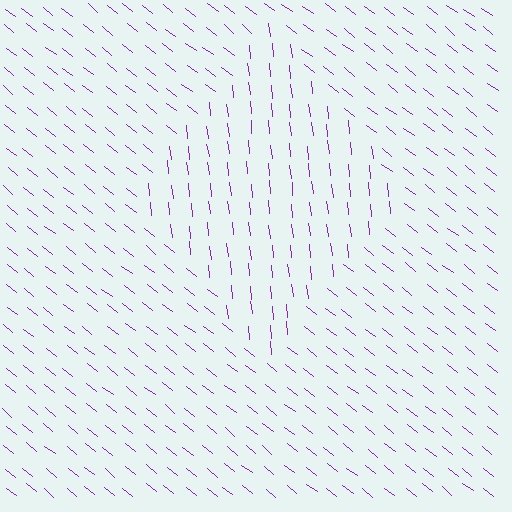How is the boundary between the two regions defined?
The boundary is defined purely by a change in line orientation (approximately 45 degrees difference). All lines are the same color and thickness.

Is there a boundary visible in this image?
Yes, there is a texture boundary formed by a change in line orientation.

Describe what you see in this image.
The image is filled with small purple line segments. A diamond region in the image has lines oriented differently from the surrounding lines, creating a visible texture boundary.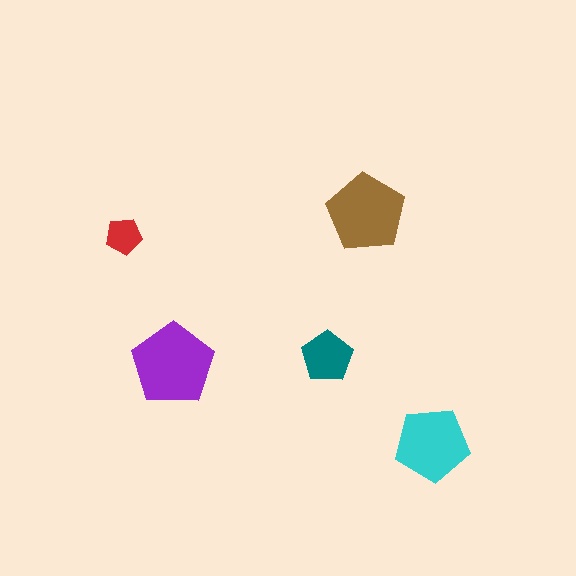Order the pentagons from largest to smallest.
the purple one, the brown one, the cyan one, the teal one, the red one.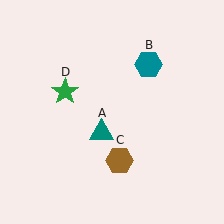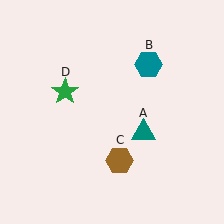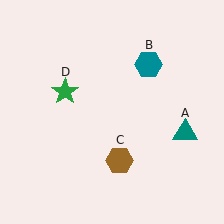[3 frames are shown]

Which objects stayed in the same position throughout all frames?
Teal hexagon (object B) and brown hexagon (object C) and green star (object D) remained stationary.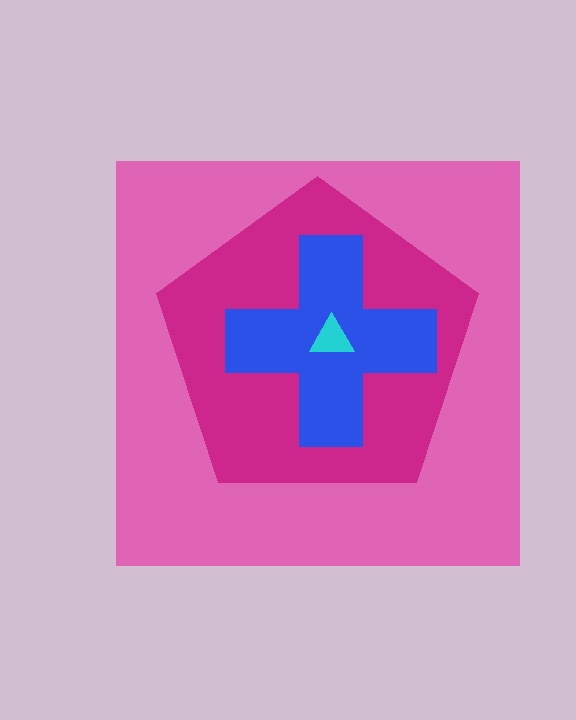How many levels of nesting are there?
4.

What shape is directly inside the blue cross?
The cyan triangle.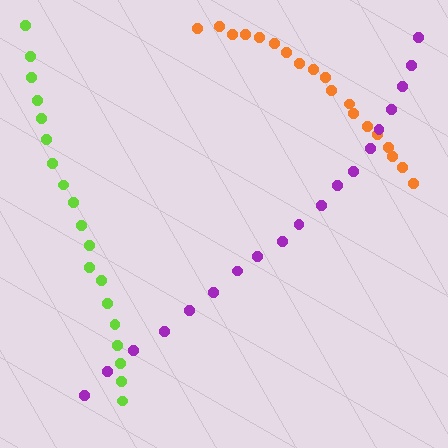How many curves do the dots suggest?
There are 3 distinct paths.